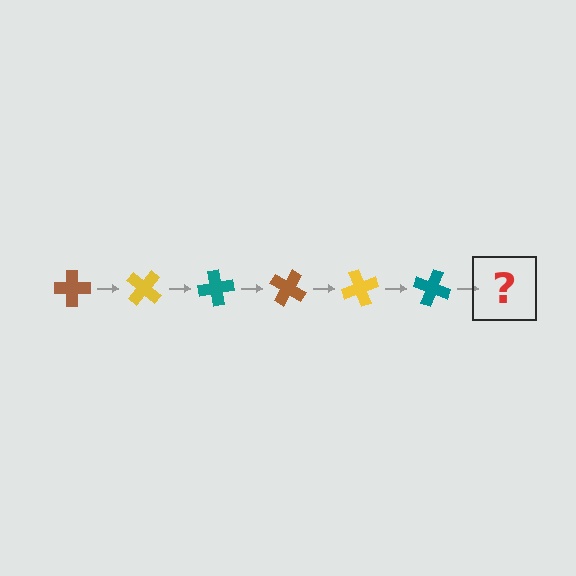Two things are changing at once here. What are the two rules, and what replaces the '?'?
The two rules are that it rotates 40 degrees each step and the color cycles through brown, yellow, and teal. The '?' should be a brown cross, rotated 240 degrees from the start.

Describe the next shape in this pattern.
It should be a brown cross, rotated 240 degrees from the start.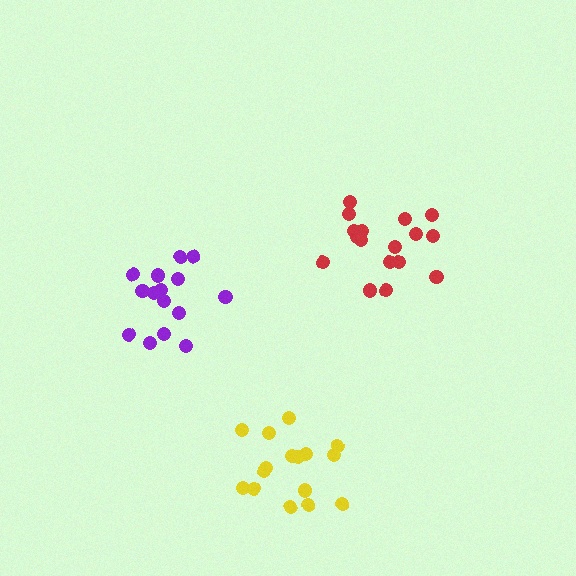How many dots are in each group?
Group 1: 15 dots, Group 2: 17 dots, Group 3: 16 dots (48 total).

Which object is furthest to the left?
The purple cluster is leftmost.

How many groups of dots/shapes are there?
There are 3 groups.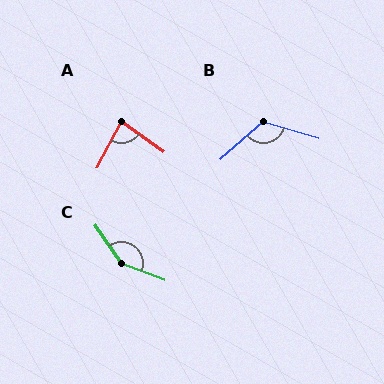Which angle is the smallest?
A, at approximately 82 degrees.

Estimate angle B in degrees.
Approximately 122 degrees.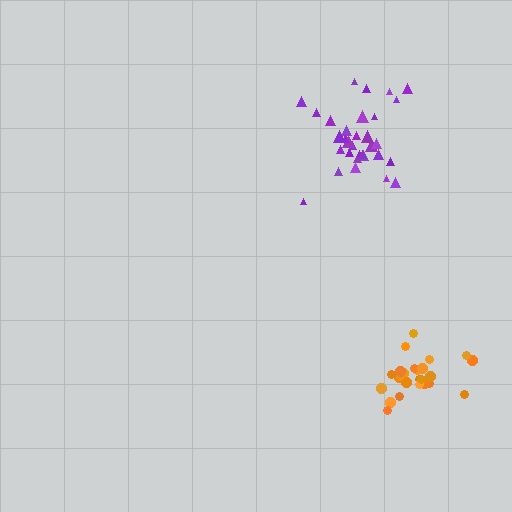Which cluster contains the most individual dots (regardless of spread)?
Purple (33).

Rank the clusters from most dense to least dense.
purple, orange.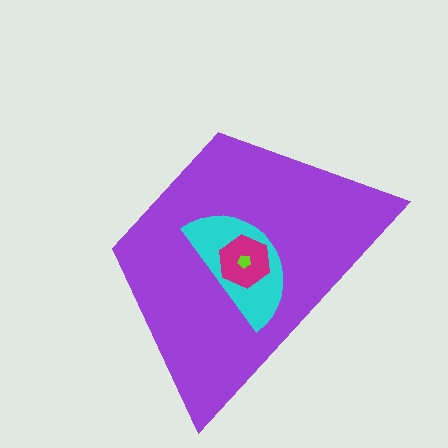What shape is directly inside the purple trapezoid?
The cyan semicircle.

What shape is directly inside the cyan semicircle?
The magenta hexagon.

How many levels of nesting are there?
4.